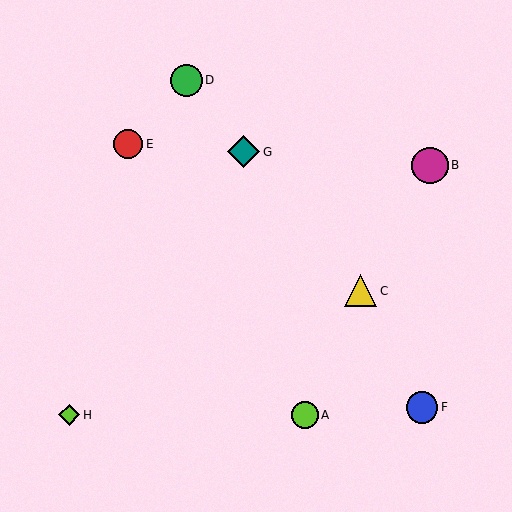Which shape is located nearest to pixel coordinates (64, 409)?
The lime diamond (labeled H) at (69, 415) is nearest to that location.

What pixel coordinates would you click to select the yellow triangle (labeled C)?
Click at (361, 291) to select the yellow triangle C.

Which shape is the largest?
The magenta circle (labeled B) is the largest.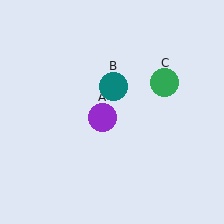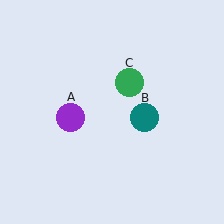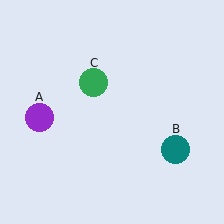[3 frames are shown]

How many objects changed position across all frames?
3 objects changed position: purple circle (object A), teal circle (object B), green circle (object C).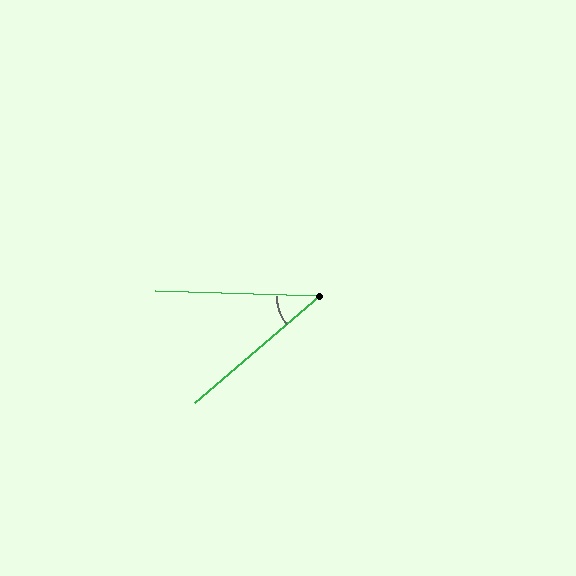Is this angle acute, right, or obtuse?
It is acute.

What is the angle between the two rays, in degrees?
Approximately 42 degrees.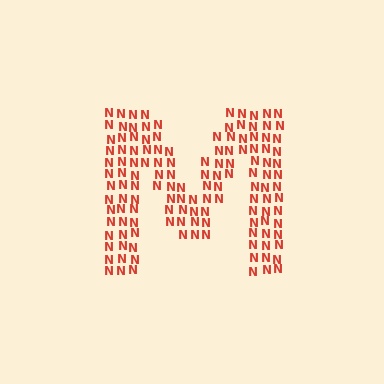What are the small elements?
The small elements are letter N's.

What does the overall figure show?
The overall figure shows the letter M.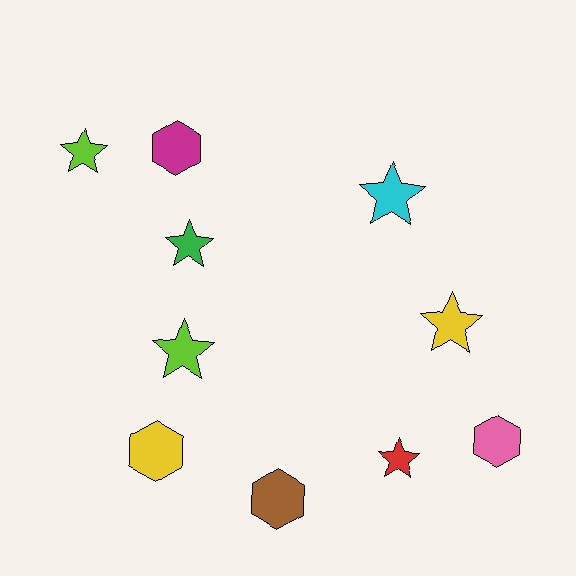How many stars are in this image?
There are 6 stars.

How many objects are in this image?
There are 10 objects.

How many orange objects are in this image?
There are no orange objects.